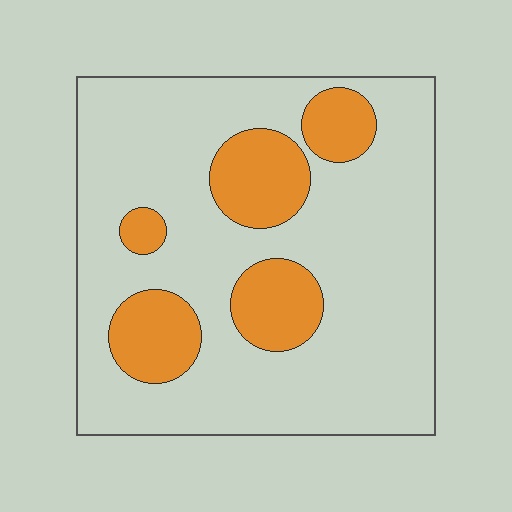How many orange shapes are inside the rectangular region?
5.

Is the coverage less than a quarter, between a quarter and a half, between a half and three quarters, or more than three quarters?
Less than a quarter.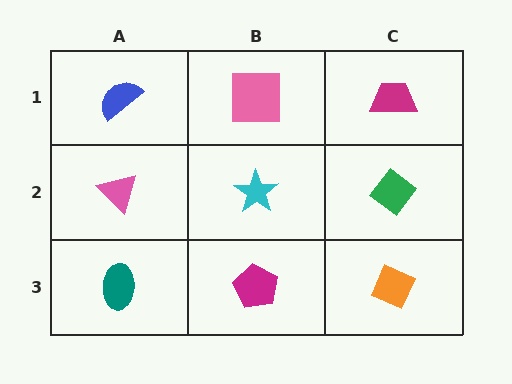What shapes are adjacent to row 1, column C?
A green diamond (row 2, column C), a pink square (row 1, column B).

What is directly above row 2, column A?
A blue semicircle.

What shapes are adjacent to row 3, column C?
A green diamond (row 2, column C), a magenta pentagon (row 3, column B).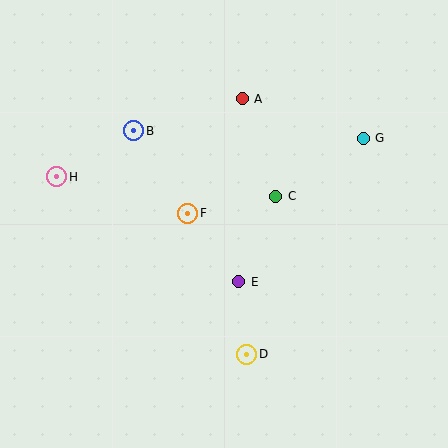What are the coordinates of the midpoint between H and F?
The midpoint between H and F is at (122, 195).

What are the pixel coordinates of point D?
Point D is at (247, 354).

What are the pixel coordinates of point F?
Point F is at (188, 213).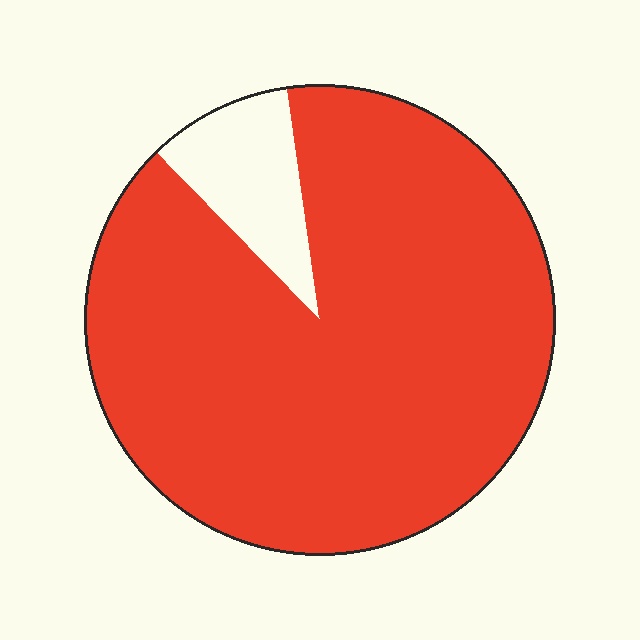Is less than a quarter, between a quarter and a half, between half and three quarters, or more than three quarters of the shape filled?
More than three quarters.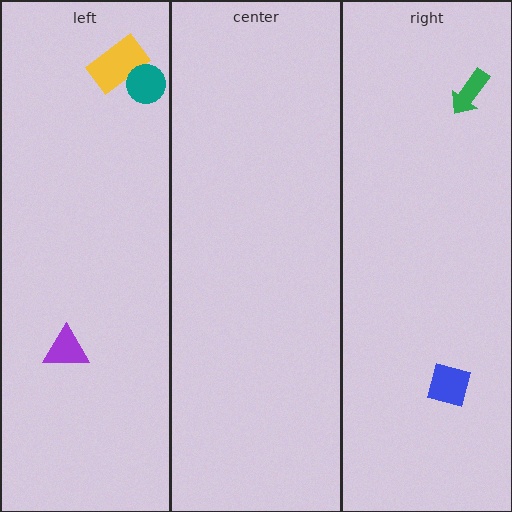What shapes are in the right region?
The blue square, the green arrow.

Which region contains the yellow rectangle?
The left region.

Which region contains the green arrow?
The right region.